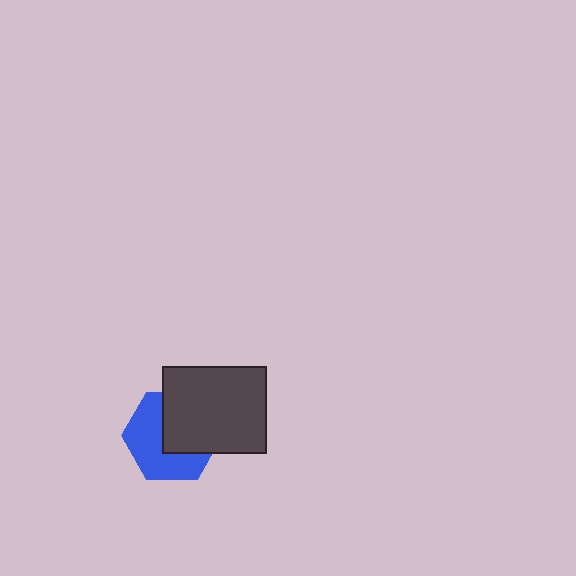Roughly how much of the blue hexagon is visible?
About half of it is visible (roughly 53%).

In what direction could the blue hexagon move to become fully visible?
The blue hexagon could move toward the lower-left. That would shift it out from behind the dark gray rectangle entirely.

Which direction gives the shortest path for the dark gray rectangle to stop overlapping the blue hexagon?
Moving toward the upper-right gives the shortest separation.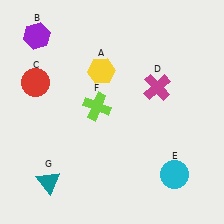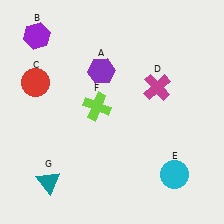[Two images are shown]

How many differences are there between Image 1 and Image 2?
There is 1 difference between the two images.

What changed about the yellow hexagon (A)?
In Image 1, A is yellow. In Image 2, it changed to purple.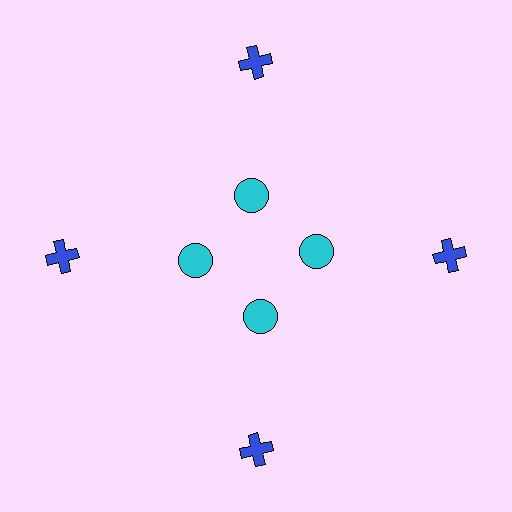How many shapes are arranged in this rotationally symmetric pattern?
There are 8 shapes, arranged in 4 groups of 2.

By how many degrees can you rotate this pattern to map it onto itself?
The pattern maps onto itself every 90 degrees of rotation.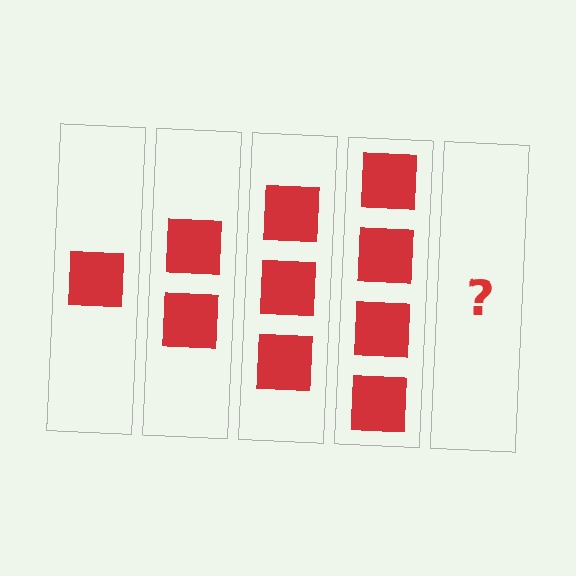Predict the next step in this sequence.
The next step is 5 squares.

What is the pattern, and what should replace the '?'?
The pattern is that each step adds one more square. The '?' should be 5 squares.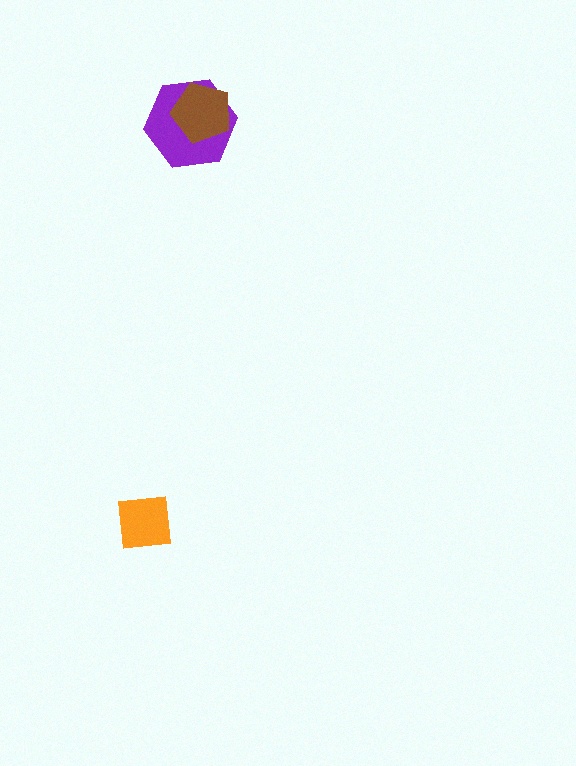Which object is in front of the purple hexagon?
The brown pentagon is in front of the purple hexagon.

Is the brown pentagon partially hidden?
No, no other shape covers it.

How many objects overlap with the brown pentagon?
1 object overlaps with the brown pentagon.